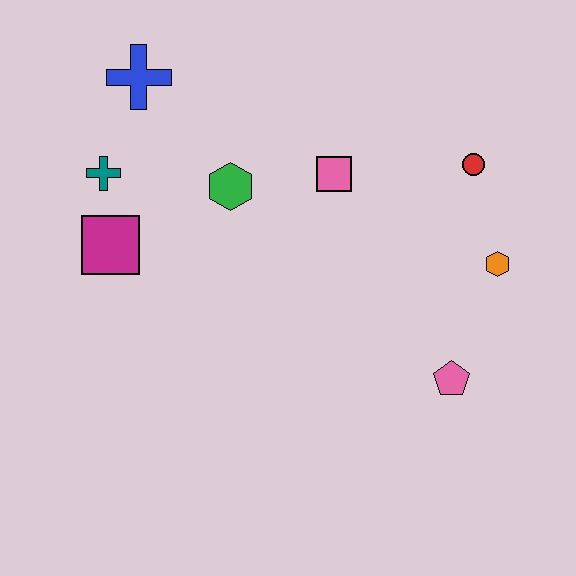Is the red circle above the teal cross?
Yes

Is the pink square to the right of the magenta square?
Yes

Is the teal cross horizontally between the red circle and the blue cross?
No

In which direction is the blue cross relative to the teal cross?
The blue cross is above the teal cross.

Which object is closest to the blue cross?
The teal cross is closest to the blue cross.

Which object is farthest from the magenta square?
The orange hexagon is farthest from the magenta square.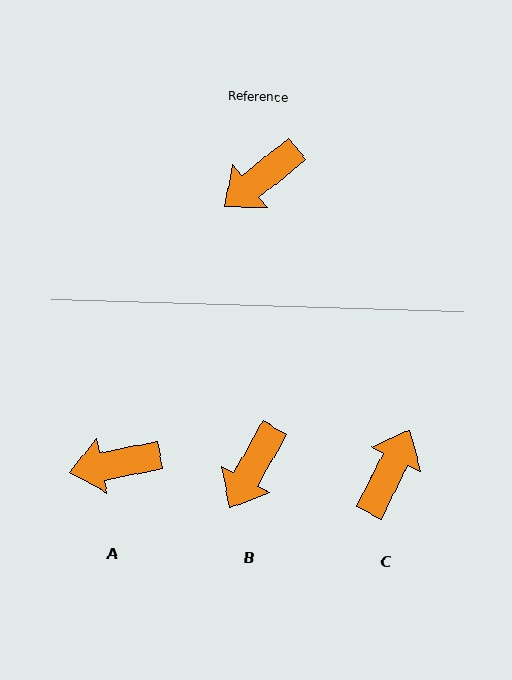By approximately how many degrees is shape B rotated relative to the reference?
Approximately 22 degrees counter-clockwise.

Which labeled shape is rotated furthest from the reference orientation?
C, about 156 degrees away.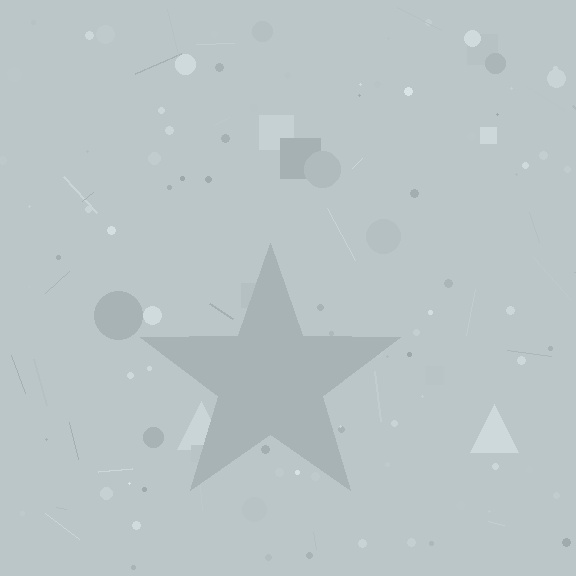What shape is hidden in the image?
A star is hidden in the image.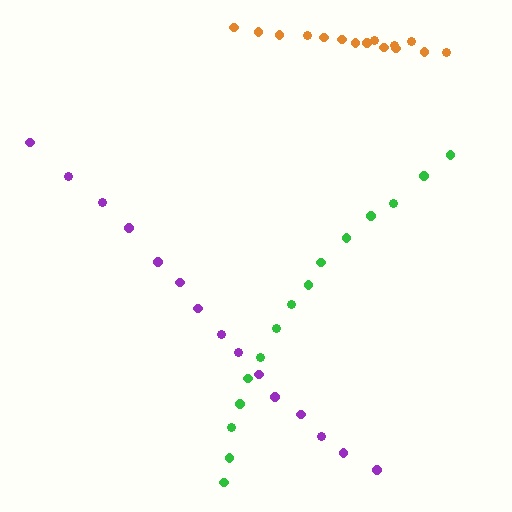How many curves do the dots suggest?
There are 3 distinct paths.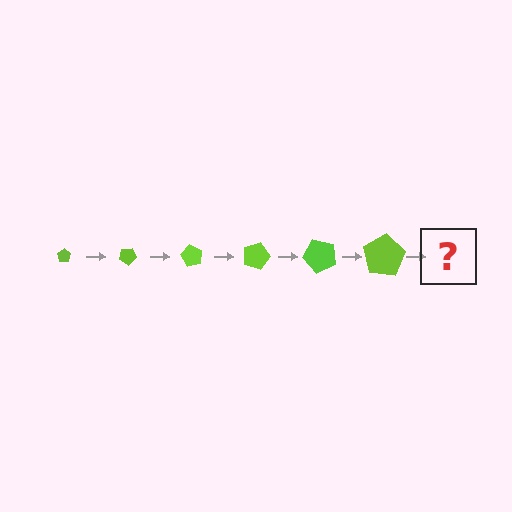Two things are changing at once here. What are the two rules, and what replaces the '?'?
The two rules are that the pentagon grows larger each step and it rotates 30 degrees each step. The '?' should be a pentagon, larger than the previous one and rotated 180 degrees from the start.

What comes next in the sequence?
The next element should be a pentagon, larger than the previous one and rotated 180 degrees from the start.